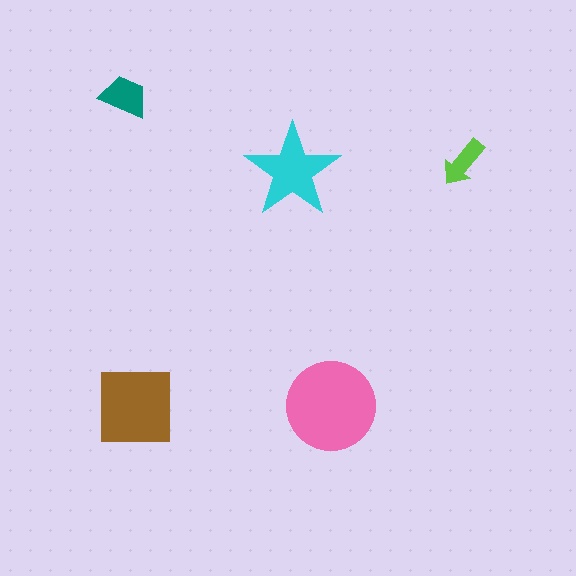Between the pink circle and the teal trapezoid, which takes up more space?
The pink circle.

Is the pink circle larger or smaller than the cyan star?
Larger.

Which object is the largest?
The pink circle.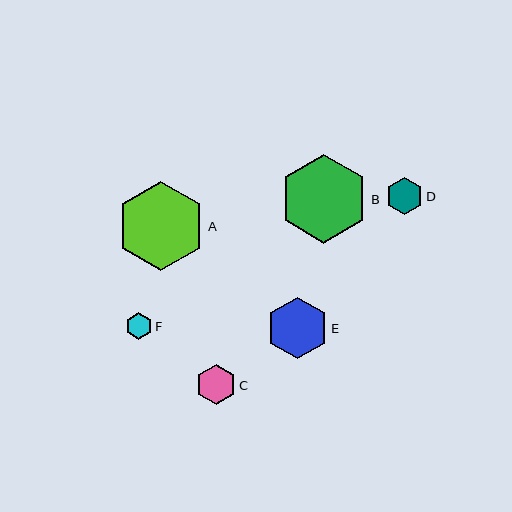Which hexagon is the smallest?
Hexagon F is the smallest with a size of approximately 26 pixels.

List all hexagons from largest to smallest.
From largest to smallest: B, A, E, C, D, F.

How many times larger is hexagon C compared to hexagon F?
Hexagon C is approximately 1.5 times the size of hexagon F.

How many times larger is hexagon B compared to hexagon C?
Hexagon B is approximately 2.2 times the size of hexagon C.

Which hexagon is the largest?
Hexagon B is the largest with a size of approximately 89 pixels.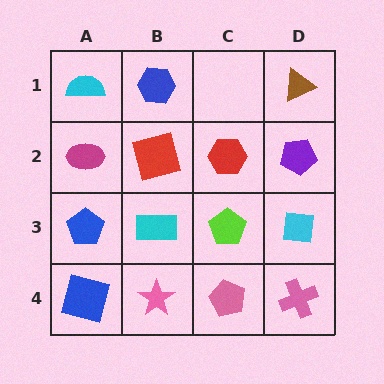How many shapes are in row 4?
4 shapes.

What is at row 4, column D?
A pink cross.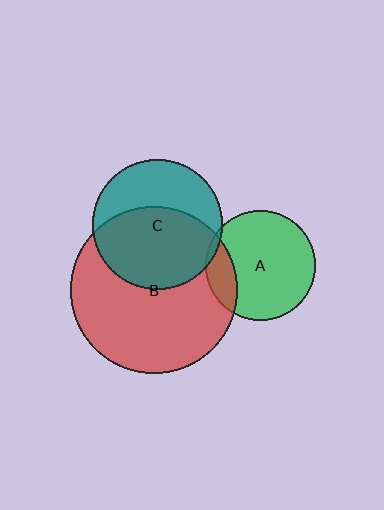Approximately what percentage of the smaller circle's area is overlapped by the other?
Approximately 60%.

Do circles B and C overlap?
Yes.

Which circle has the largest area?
Circle B (red).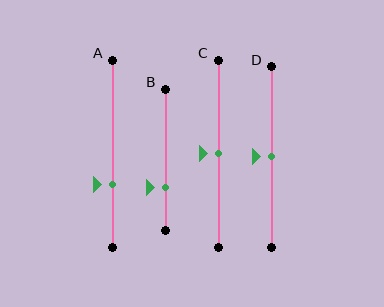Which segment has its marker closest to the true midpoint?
Segment C has its marker closest to the true midpoint.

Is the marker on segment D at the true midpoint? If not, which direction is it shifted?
Yes, the marker on segment D is at the true midpoint.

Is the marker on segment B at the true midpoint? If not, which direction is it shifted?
No, the marker on segment B is shifted downward by about 19% of the segment length.